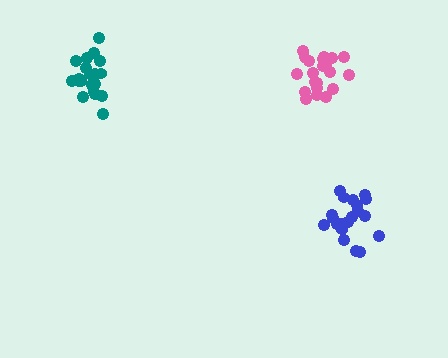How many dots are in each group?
Group 1: 20 dots, Group 2: 21 dots, Group 3: 20 dots (61 total).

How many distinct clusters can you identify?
There are 3 distinct clusters.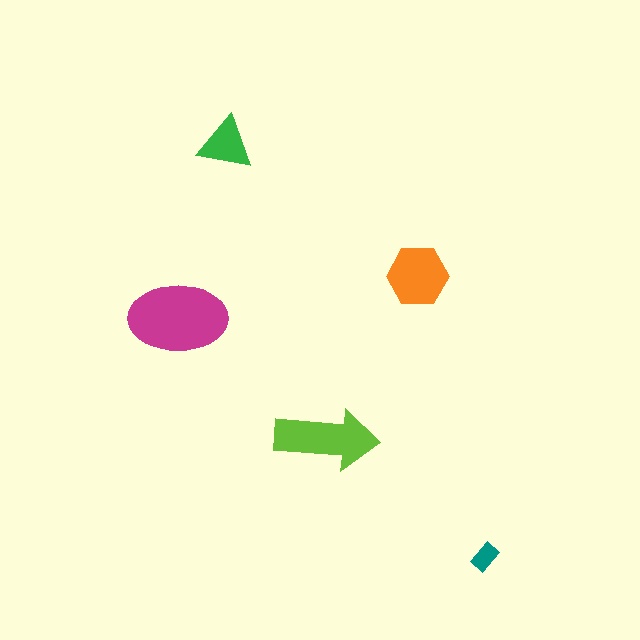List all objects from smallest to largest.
The teal rectangle, the green triangle, the orange hexagon, the lime arrow, the magenta ellipse.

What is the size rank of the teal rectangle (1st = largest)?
5th.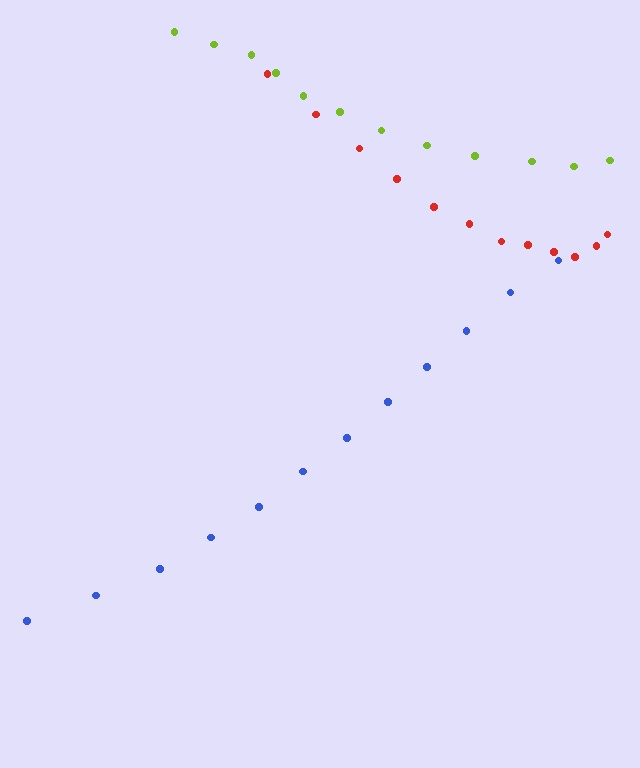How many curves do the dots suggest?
There are 3 distinct paths.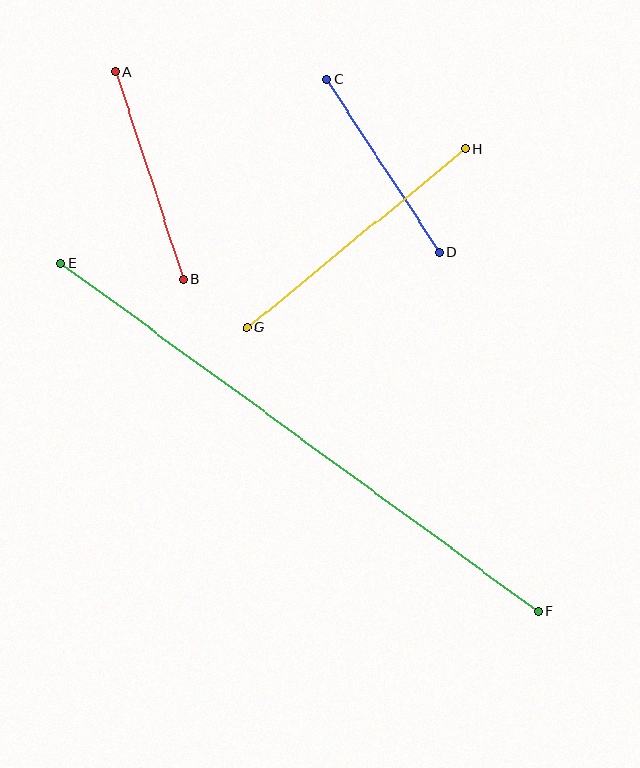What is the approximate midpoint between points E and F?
The midpoint is at approximately (299, 437) pixels.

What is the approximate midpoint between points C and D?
The midpoint is at approximately (383, 166) pixels.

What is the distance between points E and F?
The distance is approximately 591 pixels.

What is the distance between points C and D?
The distance is approximately 207 pixels.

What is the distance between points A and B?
The distance is approximately 218 pixels.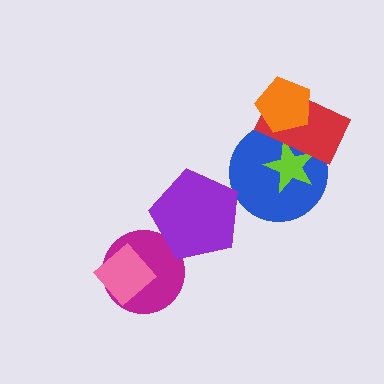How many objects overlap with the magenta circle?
2 objects overlap with the magenta circle.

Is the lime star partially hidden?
Yes, it is partially covered by another shape.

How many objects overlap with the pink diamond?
1 object overlaps with the pink diamond.